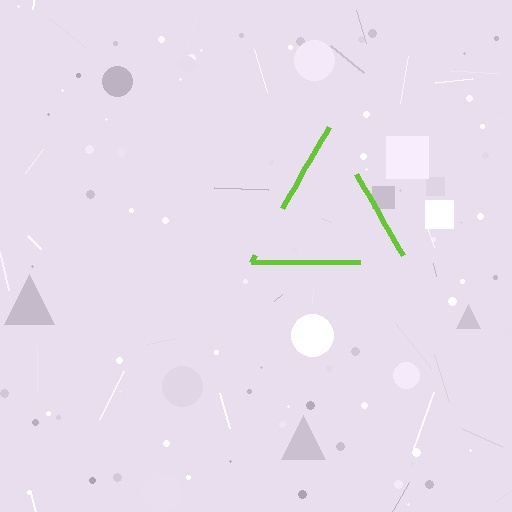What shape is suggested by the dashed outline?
The dashed outline suggests a triangle.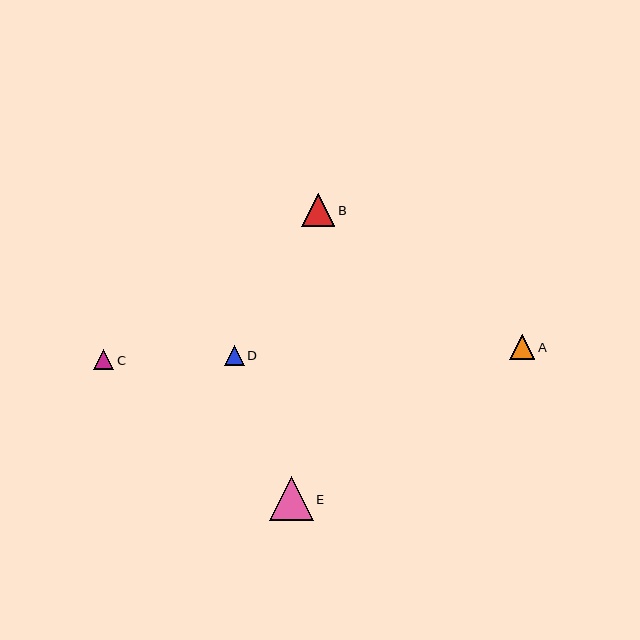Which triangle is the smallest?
Triangle D is the smallest with a size of approximately 20 pixels.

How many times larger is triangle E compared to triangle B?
Triangle E is approximately 1.4 times the size of triangle B.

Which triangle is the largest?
Triangle E is the largest with a size of approximately 44 pixels.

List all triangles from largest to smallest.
From largest to smallest: E, B, A, C, D.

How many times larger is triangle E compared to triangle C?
Triangle E is approximately 2.2 times the size of triangle C.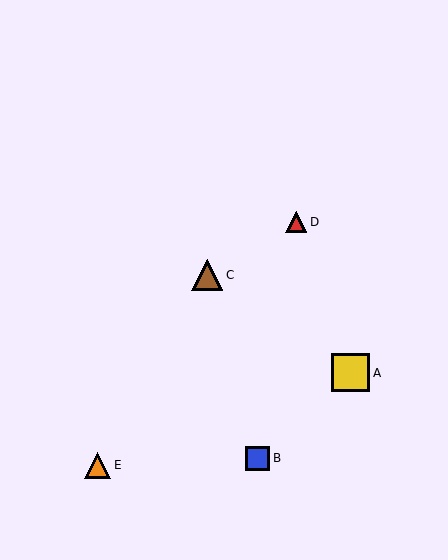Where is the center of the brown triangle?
The center of the brown triangle is at (207, 275).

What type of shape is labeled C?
Shape C is a brown triangle.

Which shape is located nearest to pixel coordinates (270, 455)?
The blue square (labeled B) at (258, 458) is nearest to that location.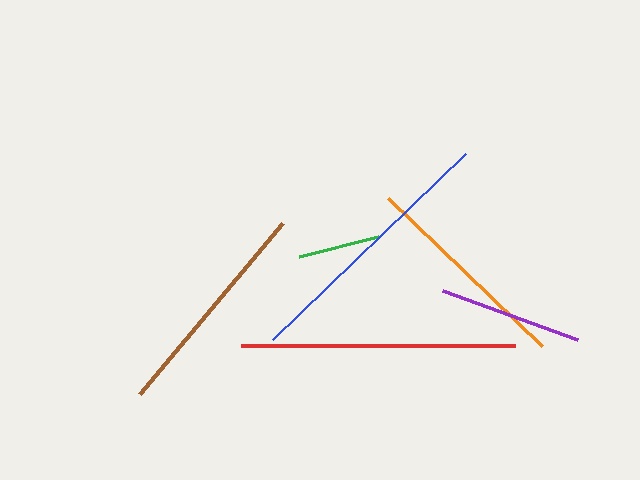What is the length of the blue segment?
The blue segment is approximately 268 pixels long.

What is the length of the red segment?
The red segment is approximately 273 pixels long.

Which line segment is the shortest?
The green line is the shortest at approximately 82 pixels.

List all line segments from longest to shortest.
From longest to shortest: red, blue, brown, orange, purple, green.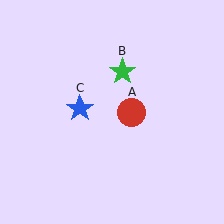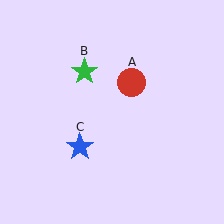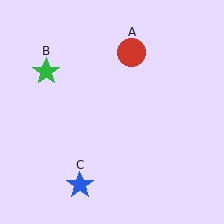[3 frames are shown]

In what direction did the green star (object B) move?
The green star (object B) moved left.